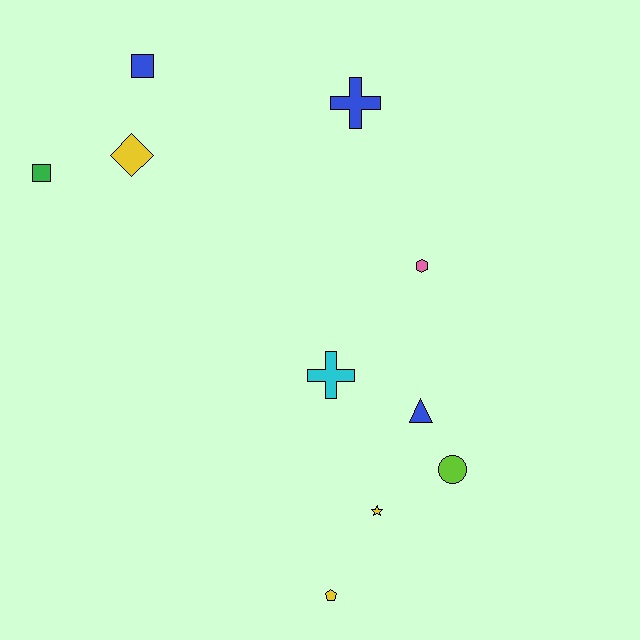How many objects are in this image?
There are 10 objects.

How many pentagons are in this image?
There is 1 pentagon.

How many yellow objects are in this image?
There are 3 yellow objects.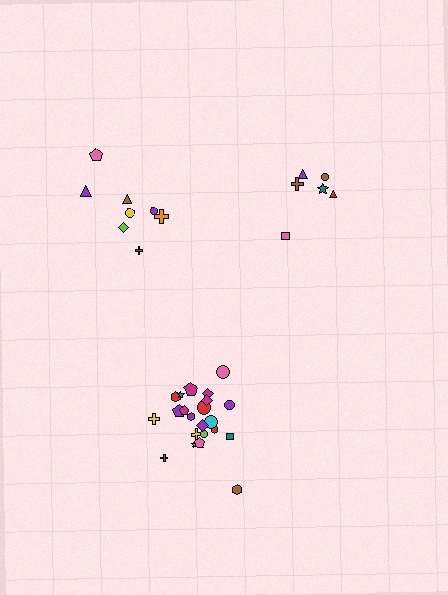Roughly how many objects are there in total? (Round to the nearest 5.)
Roughly 35 objects in total.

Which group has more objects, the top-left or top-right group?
The top-left group.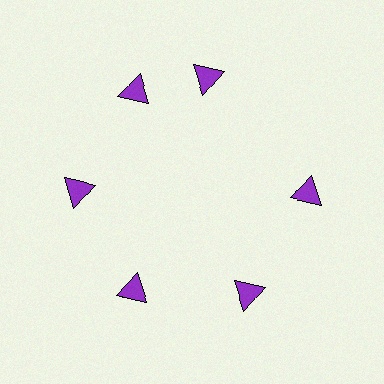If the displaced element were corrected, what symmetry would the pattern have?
It would have 6-fold rotational symmetry — the pattern would map onto itself every 60 degrees.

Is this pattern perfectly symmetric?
No. The 6 purple triangles are arranged in a ring, but one element near the 1 o'clock position is rotated out of alignment along the ring, breaking the 6-fold rotational symmetry.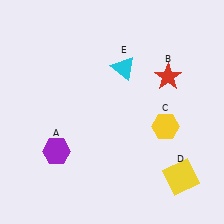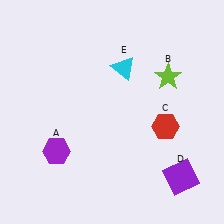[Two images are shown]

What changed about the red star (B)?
In Image 1, B is red. In Image 2, it changed to lime.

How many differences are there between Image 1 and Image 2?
There are 3 differences between the two images.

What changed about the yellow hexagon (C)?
In Image 1, C is yellow. In Image 2, it changed to red.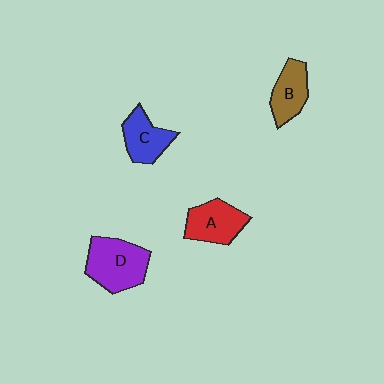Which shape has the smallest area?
Shape B (brown).